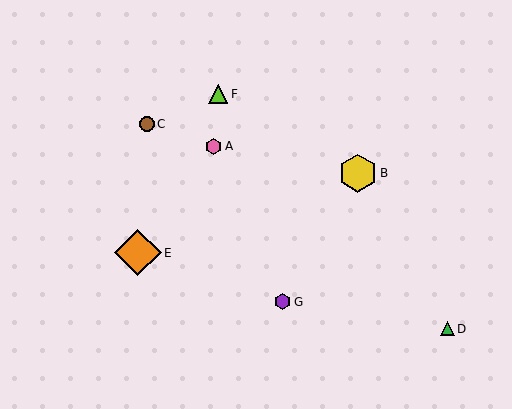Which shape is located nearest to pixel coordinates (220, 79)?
The lime triangle (labeled F) at (218, 94) is nearest to that location.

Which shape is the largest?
The orange diamond (labeled E) is the largest.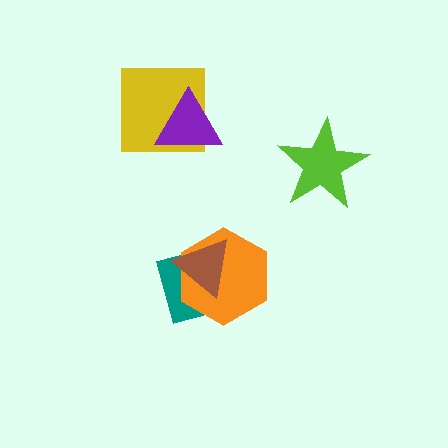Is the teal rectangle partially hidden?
Yes, it is partially covered by another shape.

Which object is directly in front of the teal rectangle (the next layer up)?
The orange hexagon is directly in front of the teal rectangle.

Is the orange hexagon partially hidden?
Yes, it is partially covered by another shape.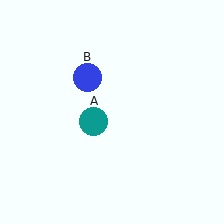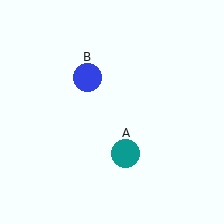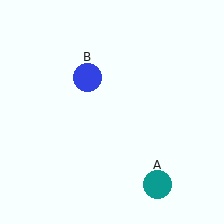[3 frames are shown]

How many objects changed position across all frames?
1 object changed position: teal circle (object A).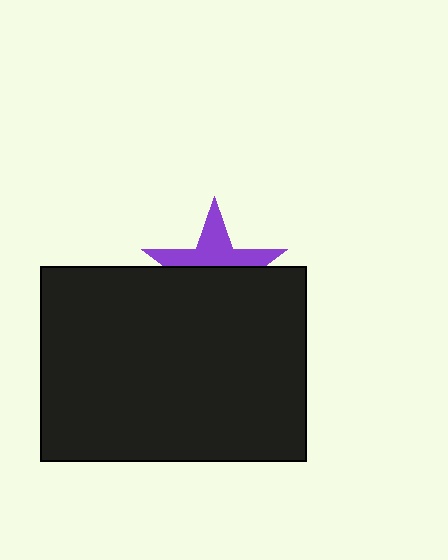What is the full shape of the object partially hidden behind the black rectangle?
The partially hidden object is a purple star.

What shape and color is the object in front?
The object in front is a black rectangle.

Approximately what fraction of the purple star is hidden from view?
Roughly 57% of the purple star is hidden behind the black rectangle.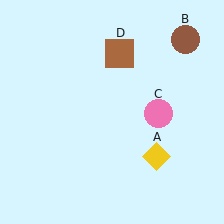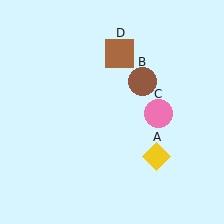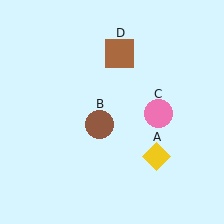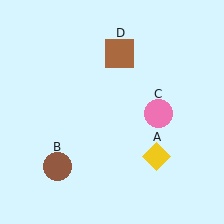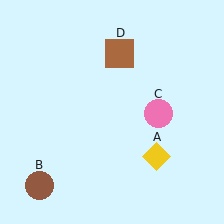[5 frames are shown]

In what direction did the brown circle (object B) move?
The brown circle (object B) moved down and to the left.